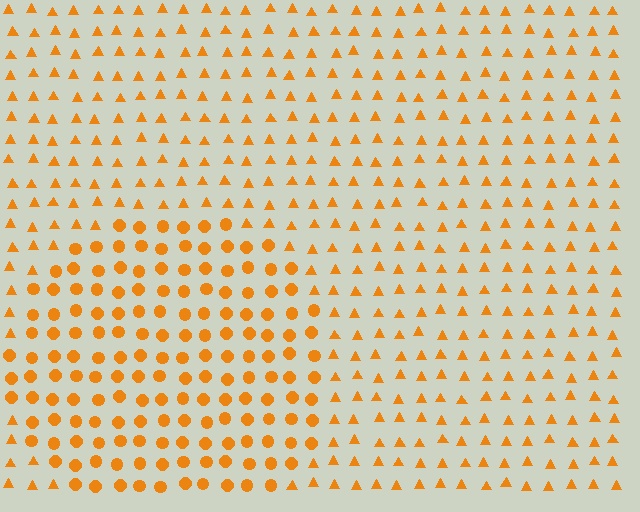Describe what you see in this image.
The image is filled with small orange elements arranged in a uniform grid. A circle-shaped region contains circles, while the surrounding area contains triangles. The boundary is defined purely by the change in element shape.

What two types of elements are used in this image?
The image uses circles inside the circle region and triangles outside it.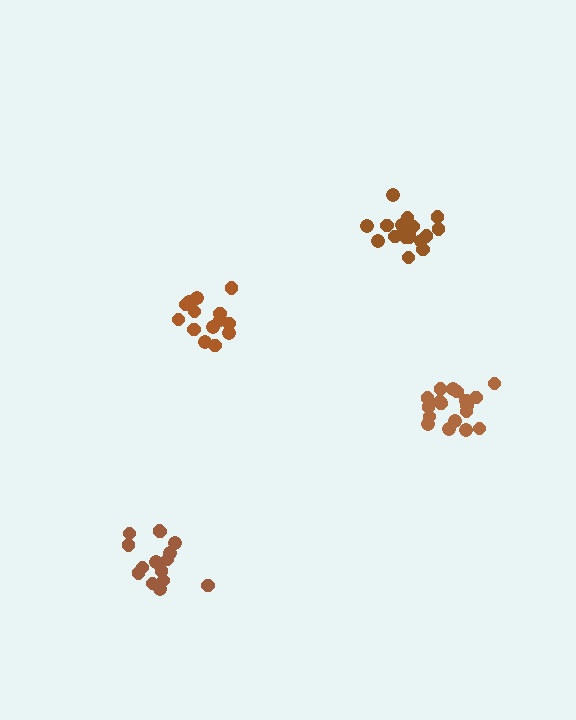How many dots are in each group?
Group 1: 14 dots, Group 2: 18 dots, Group 3: 18 dots, Group 4: 15 dots (65 total).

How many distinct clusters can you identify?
There are 4 distinct clusters.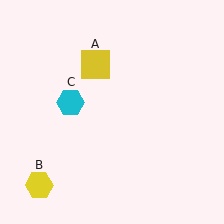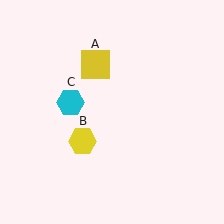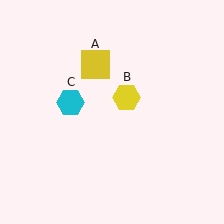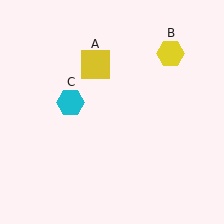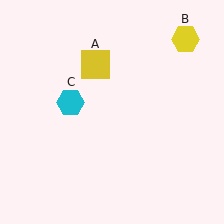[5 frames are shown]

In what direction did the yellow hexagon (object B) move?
The yellow hexagon (object B) moved up and to the right.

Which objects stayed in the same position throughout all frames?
Yellow square (object A) and cyan hexagon (object C) remained stationary.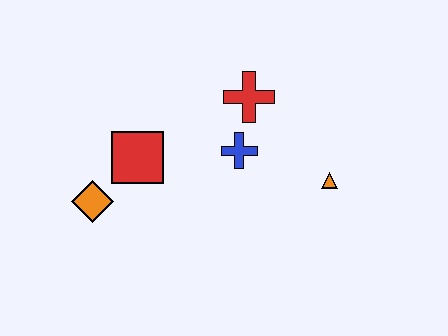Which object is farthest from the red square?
The orange triangle is farthest from the red square.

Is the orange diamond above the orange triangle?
No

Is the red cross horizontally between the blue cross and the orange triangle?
Yes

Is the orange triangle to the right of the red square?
Yes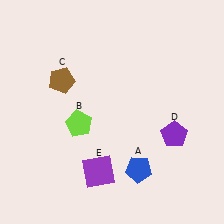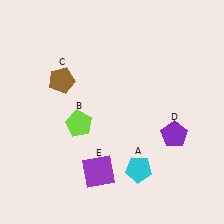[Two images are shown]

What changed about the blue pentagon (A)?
In Image 1, A is blue. In Image 2, it changed to cyan.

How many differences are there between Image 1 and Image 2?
There is 1 difference between the two images.